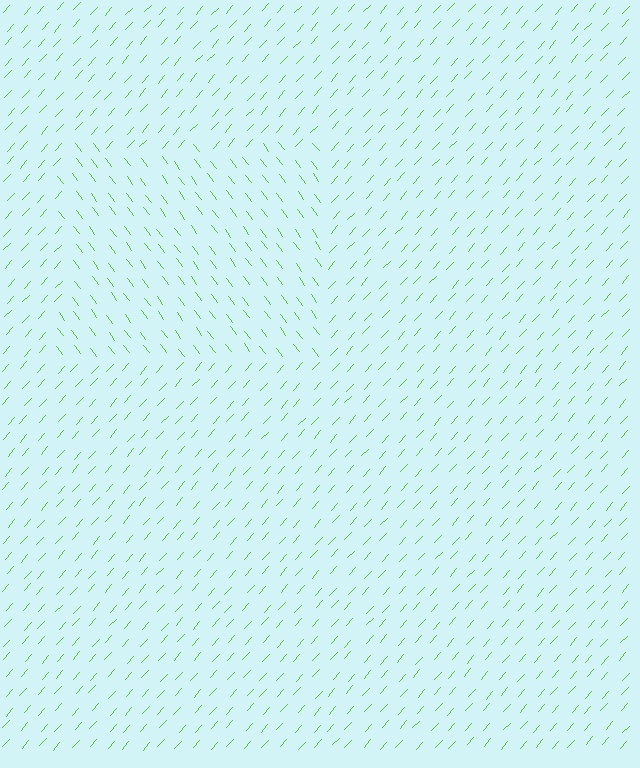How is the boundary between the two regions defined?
The boundary is defined purely by a change in line orientation (approximately 79 degrees difference). All lines are the same color and thickness.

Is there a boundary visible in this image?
Yes, there is a texture boundary formed by a change in line orientation.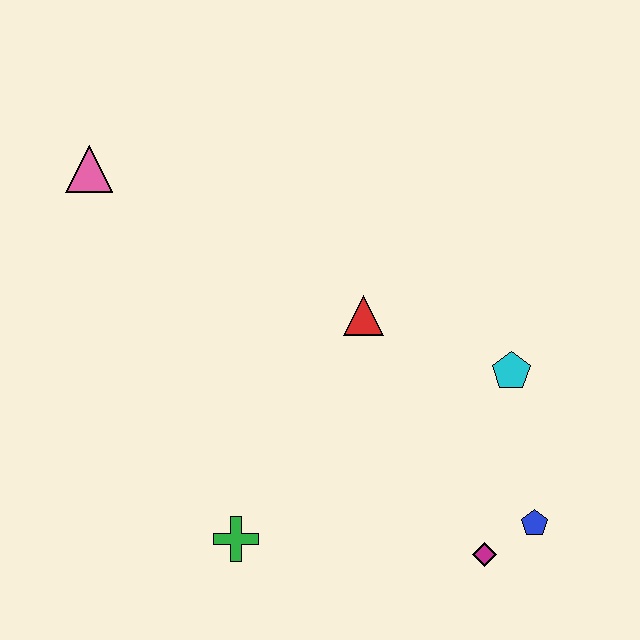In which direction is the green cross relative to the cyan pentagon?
The green cross is to the left of the cyan pentagon.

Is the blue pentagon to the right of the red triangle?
Yes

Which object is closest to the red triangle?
The cyan pentagon is closest to the red triangle.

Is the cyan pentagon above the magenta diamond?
Yes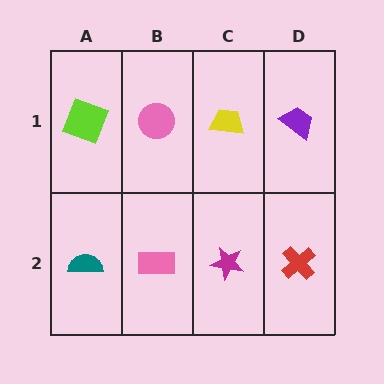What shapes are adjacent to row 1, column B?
A pink rectangle (row 2, column B), a lime square (row 1, column A), a yellow trapezoid (row 1, column C).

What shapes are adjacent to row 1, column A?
A teal semicircle (row 2, column A), a pink circle (row 1, column B).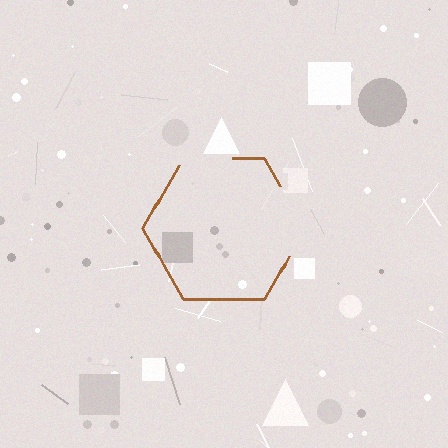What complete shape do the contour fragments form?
The contour fragments form a hexagon.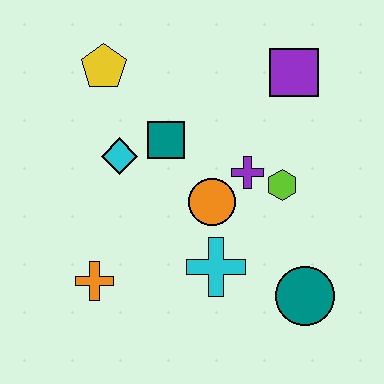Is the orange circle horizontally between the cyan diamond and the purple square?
Yes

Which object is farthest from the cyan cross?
The yellow pentagon is farthest from the cyan cross.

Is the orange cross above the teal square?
No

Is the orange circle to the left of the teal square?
No